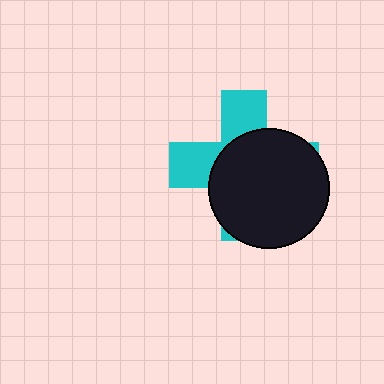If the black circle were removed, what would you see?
You would see the complete cyan cross.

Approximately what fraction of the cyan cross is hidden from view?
Roughly 63% of the cyan cross is hidden behind the black circle.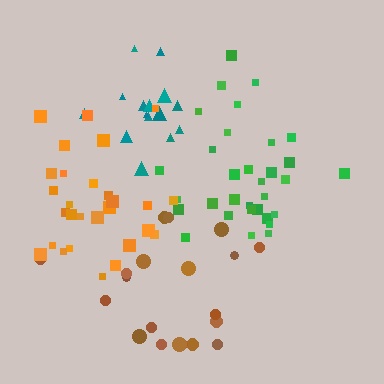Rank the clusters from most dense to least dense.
orange, teal, green, brown.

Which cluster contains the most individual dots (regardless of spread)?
Green (32).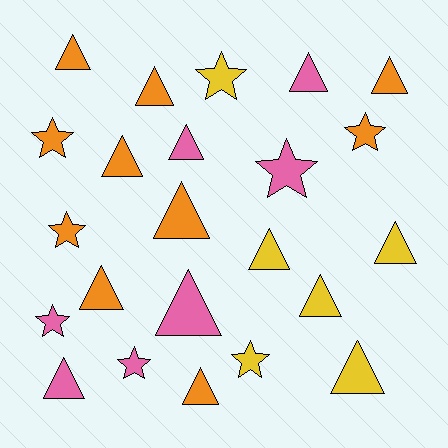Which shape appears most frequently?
Triangle, with 15 objects.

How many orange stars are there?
There are 3 orange stars.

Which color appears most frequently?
Orange, with 10 objects.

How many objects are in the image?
There are 23 objects.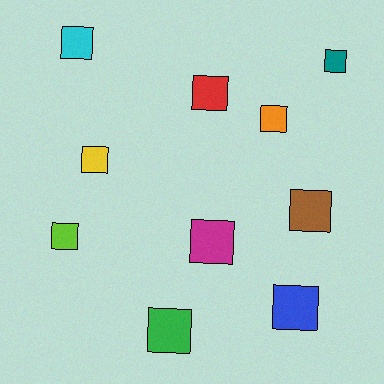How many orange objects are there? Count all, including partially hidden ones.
There is 1 orange object.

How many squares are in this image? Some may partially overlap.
There are 10 squares.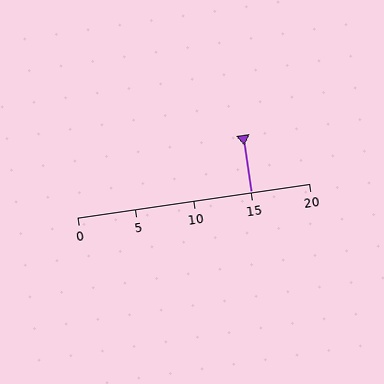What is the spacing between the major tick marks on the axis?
The major ticks are spaced 5 apart.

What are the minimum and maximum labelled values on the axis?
The axis runs from 0 to 20.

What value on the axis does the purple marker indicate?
The marker indicates approximately 15.